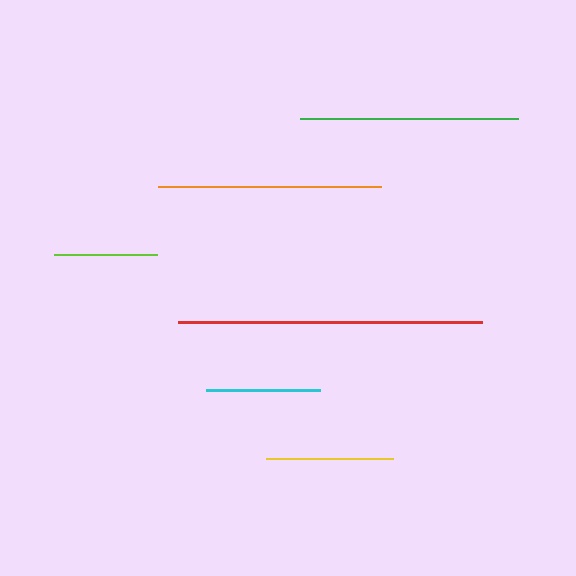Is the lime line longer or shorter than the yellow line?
The yellow line is longer than the lime line.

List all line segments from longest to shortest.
From longest to shortest: red, orange, green, yellow, cyan, lime.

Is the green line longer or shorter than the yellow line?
The green line is longer than the yellow line.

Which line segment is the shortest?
The lime line is the shortest at approximately 103 pixels.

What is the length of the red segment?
The red segment is approximately 305 pixels long.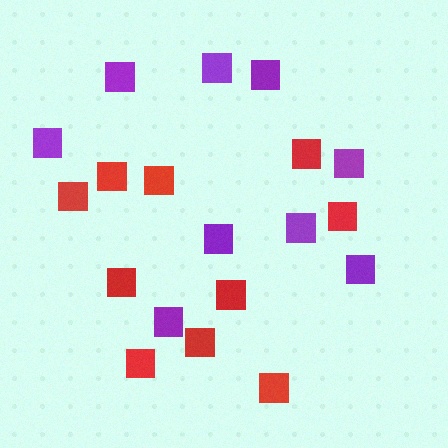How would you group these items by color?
There are 2 groups: one group of purple squares (9) and one group of red squares (10).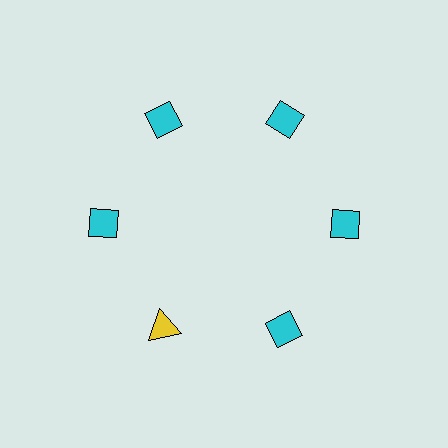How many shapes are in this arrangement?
There are 6 shapes arranged in a ring pattern.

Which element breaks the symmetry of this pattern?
The yellow triangle at roughly the 7 o'clock position breaks the symmetry. All other shapes are cyan diamonds.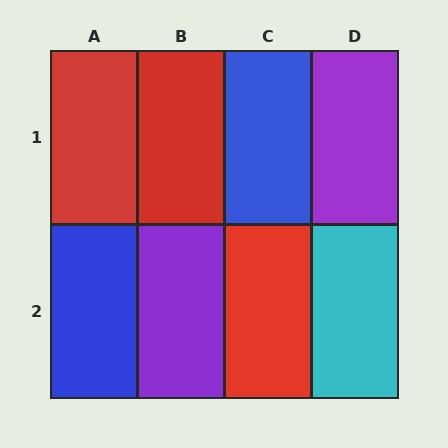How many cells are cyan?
1 cell is cyan.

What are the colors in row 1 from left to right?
Red, red, blue, purple.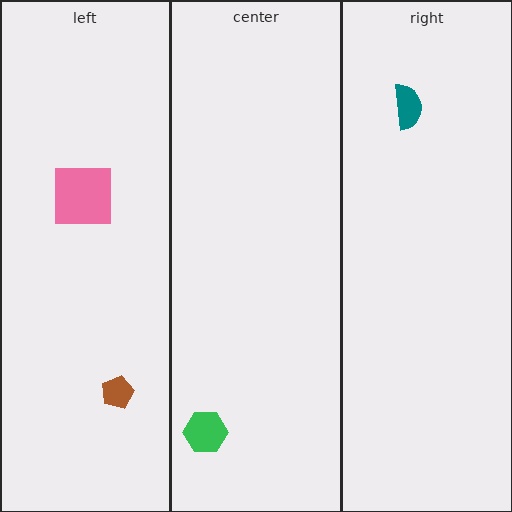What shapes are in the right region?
The teal semicircle.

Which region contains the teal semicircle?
The right region.